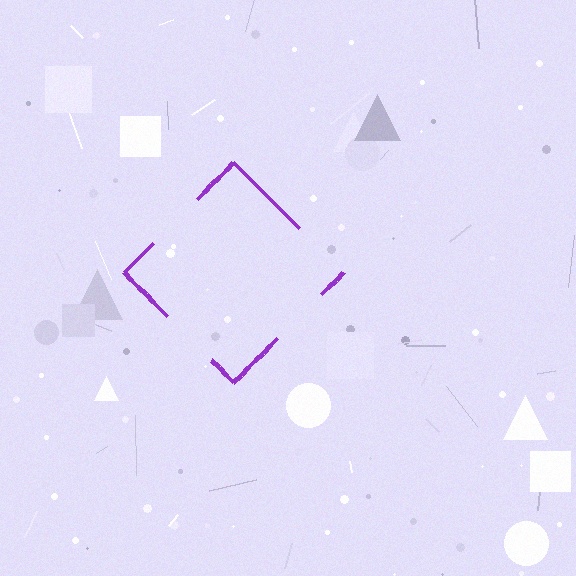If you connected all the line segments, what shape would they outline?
They would outline a diamond.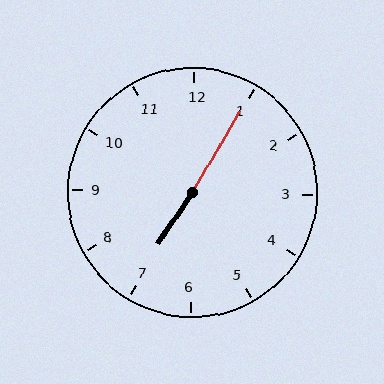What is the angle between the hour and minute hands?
Approximately 178 degrees.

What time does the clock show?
7:05.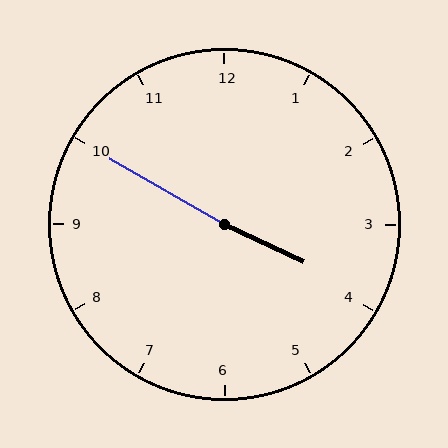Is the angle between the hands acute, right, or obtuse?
It is obtuse.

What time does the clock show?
3:50.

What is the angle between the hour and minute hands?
Approximately 175 degrees.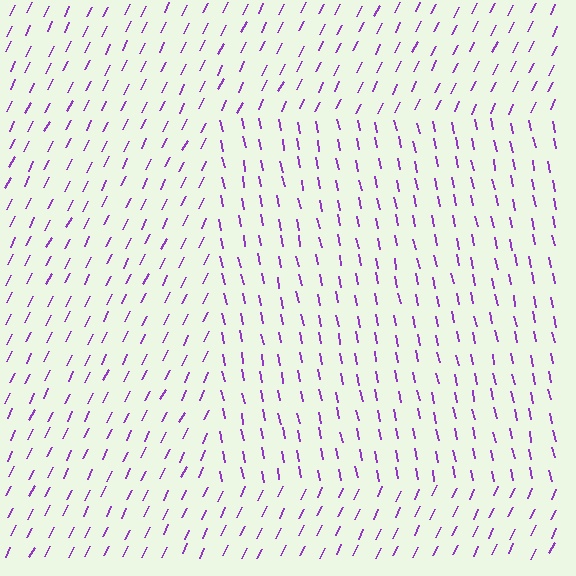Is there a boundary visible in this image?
Yes, there is a texture boundary formed by a change in line orientation.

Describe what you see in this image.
The image is filled with small purple line segments. A rectangle region in the image has lines oriented differently from the surrounding lines, creating a visible texture boundary.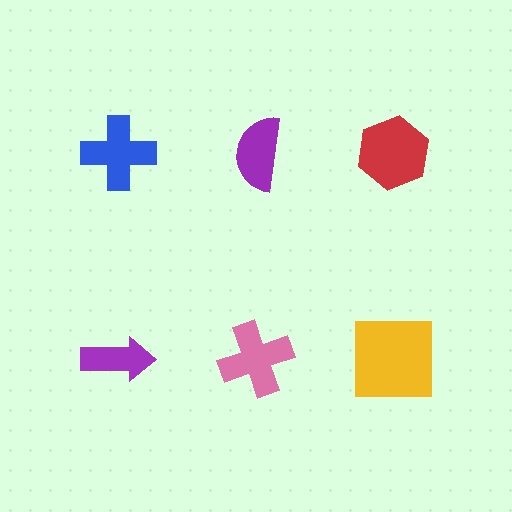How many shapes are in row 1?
3 shapes.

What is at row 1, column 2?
A purple semicircle.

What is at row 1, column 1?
A blue cross.